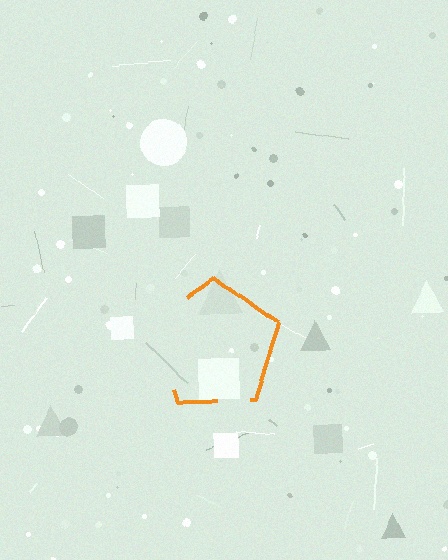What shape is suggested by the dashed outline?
The dashed outline suggests a pentagon.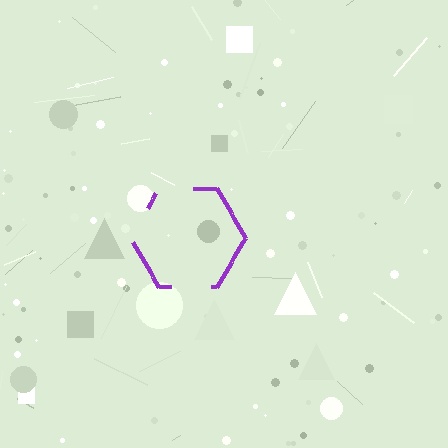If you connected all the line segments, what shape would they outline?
They would outline a hexagon.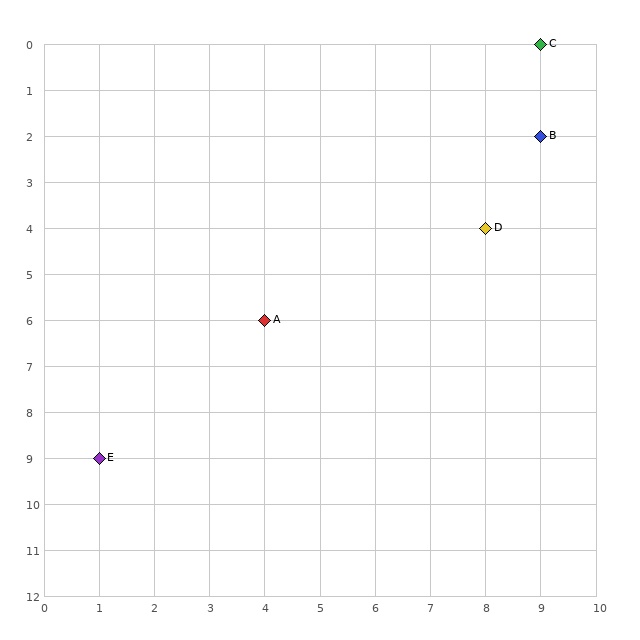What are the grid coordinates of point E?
Point E is at grid coordinates (1, 9).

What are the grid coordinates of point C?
Point C is at grid coordinates (9, 0).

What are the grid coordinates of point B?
Point B is at grid coordinates (9, 2).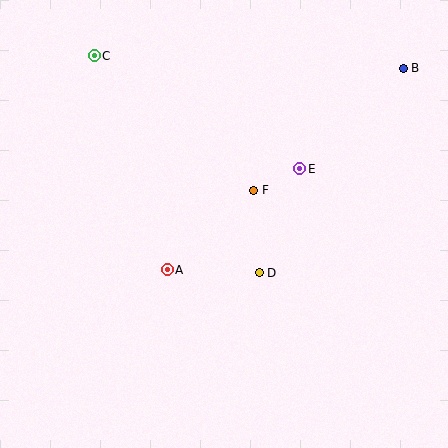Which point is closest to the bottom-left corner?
Point A is closest to the bottom-left corner.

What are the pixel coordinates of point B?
Point B is at (403, 68).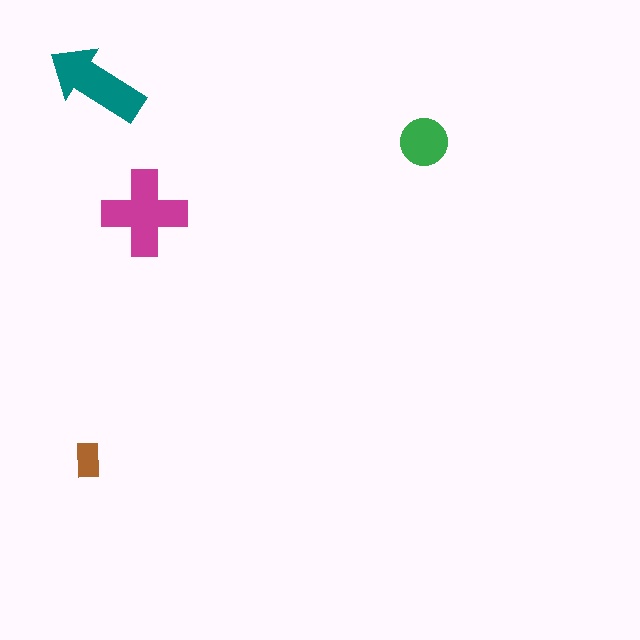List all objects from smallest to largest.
The brown rectangle, the green circle, the teal arrow, the magenta cross.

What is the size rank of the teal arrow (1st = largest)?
2nd.